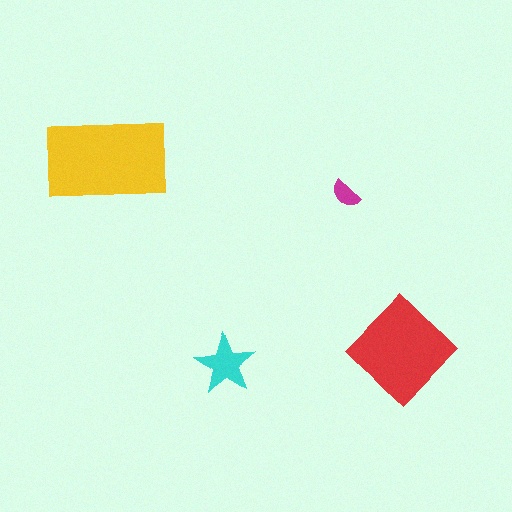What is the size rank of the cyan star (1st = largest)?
3rd.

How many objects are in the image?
There are 4 objects in the image.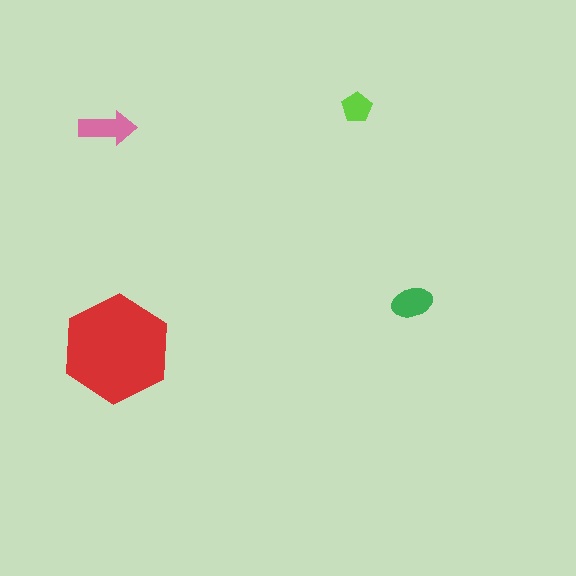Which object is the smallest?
The lime pentagon.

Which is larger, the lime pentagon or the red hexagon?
The red hexagon.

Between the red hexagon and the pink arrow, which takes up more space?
The red hexagon.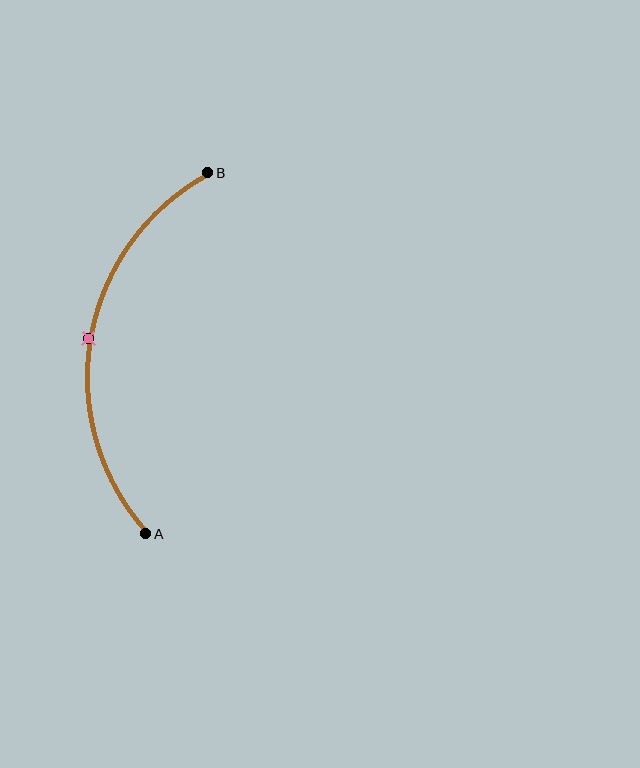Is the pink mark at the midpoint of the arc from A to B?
Yes. The pink mark lies on the arc at equal arc-length from both A and B — it is the arc midpoint.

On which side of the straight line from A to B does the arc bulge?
The arc bulges to the left of the straight line connecting A and B.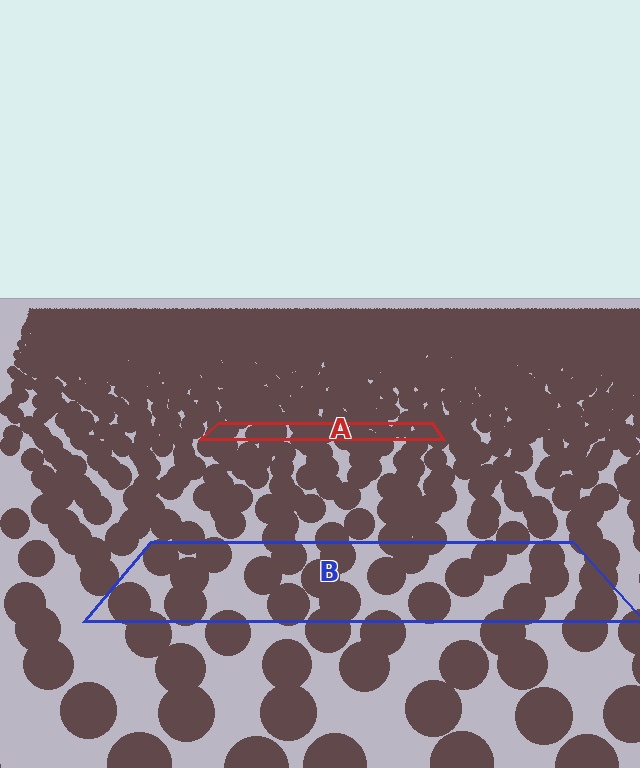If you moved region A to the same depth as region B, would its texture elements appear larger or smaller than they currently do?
They would appear larger. At a closer depth, the same texture elements are projected at a bigger on-screen size.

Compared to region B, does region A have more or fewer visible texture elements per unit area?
Region A has more texture elements per unit area — they are packed more densely because it is farther away.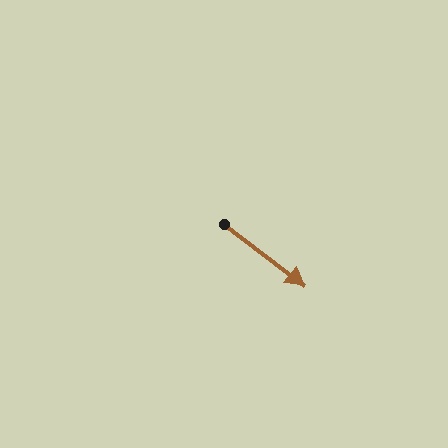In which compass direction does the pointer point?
Southeast.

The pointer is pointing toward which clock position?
Roughly 4 o'clock.